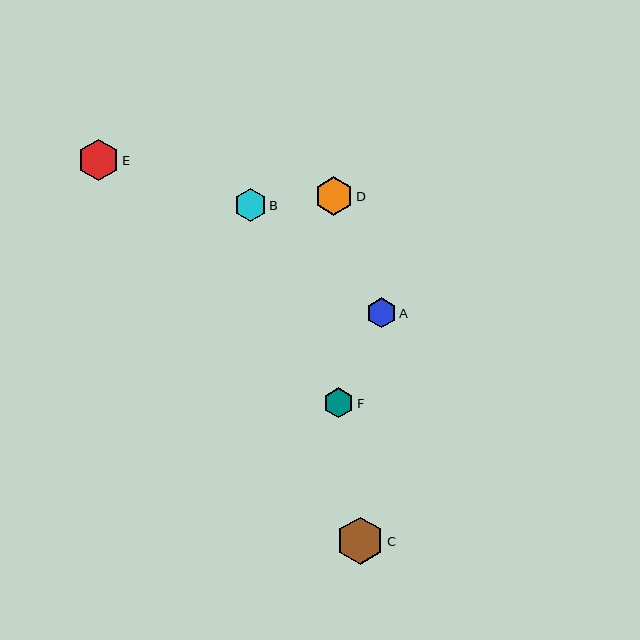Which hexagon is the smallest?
Hexagon A is the smallest with a size of approximately 29 pixels.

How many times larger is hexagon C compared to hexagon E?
Hexagon C is approximately 1.1 times the size of hexagon E.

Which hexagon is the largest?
Hexagon C is the largest with a size of approximately 47 pixels.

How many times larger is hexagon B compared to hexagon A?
Hexagon B is approximately 1.1 times the size of hexagon A.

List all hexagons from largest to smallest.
From largest to smallest: C, E, D, B, F, A.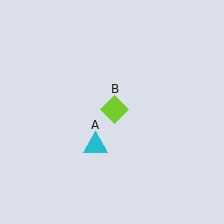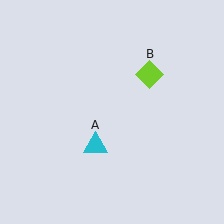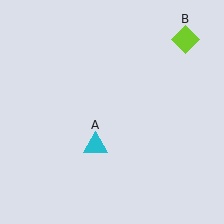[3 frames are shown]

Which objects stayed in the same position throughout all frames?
Cyan triangle (object A) remained stationary.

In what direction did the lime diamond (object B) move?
The lime diamond (object B) moved up and to the right.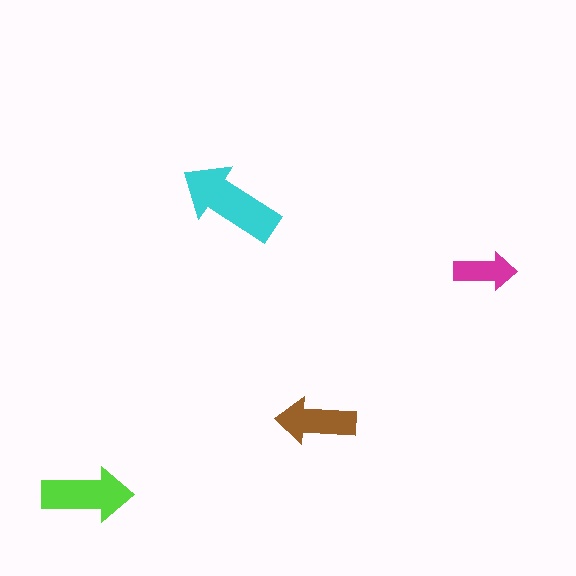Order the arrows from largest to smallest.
the cyan one, the lime one, the brown one, the magenta one.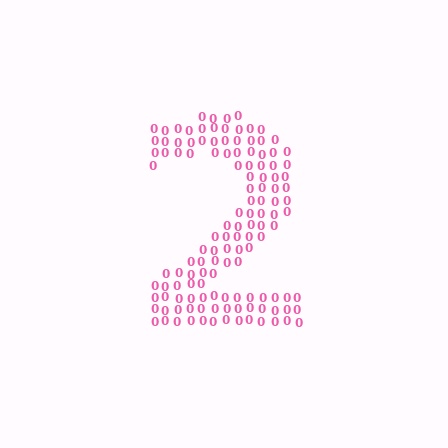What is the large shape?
The large shape is the digit 2.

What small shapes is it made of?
It is made of small digit 0's.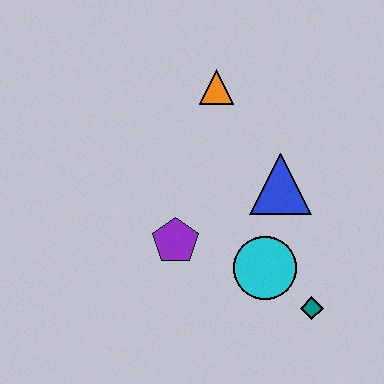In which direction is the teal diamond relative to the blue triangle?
The teal diamond is below the blue triangle.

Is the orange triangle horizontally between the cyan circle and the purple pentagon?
Yes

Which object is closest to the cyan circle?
The teal diamond is closest to the cyan circle.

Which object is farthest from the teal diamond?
The orange triangle is farthest from the teal diamond.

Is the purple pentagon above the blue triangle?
No